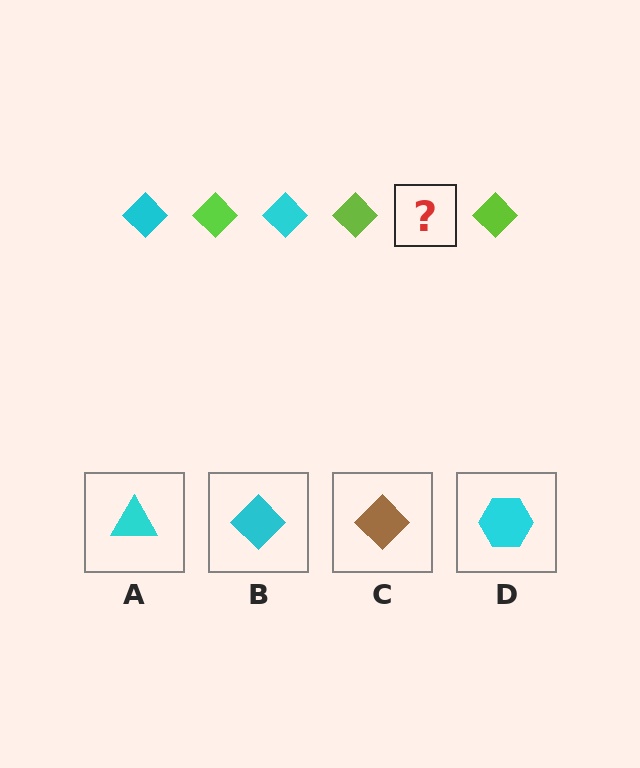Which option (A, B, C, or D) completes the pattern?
B.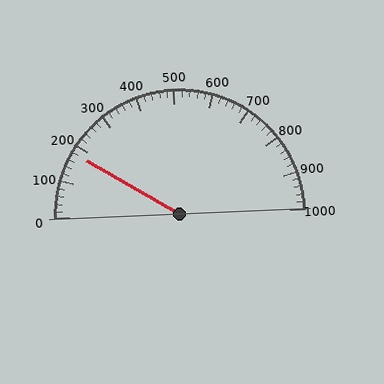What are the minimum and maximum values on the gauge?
The gauge ranges from 0 to 1000.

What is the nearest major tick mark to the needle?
The nearest major tick mark is 200.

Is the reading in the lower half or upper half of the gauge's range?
The reading is in the lower half of the range (0 to 1000).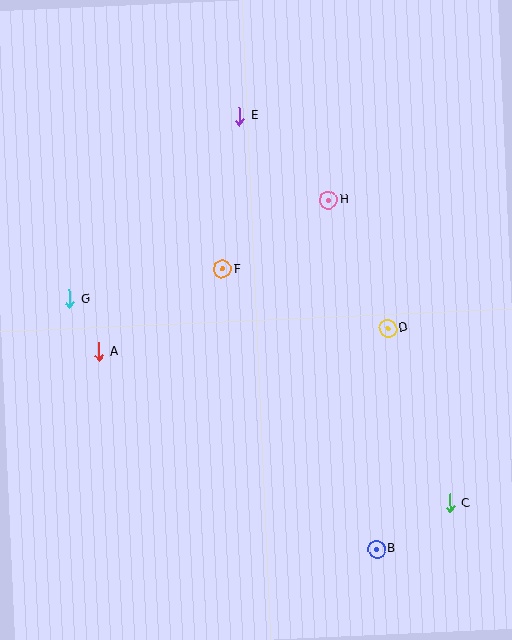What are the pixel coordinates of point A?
Point A is at (99, 352).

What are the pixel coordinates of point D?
Point D is at (388, 328).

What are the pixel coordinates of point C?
Point C is at (450, 503).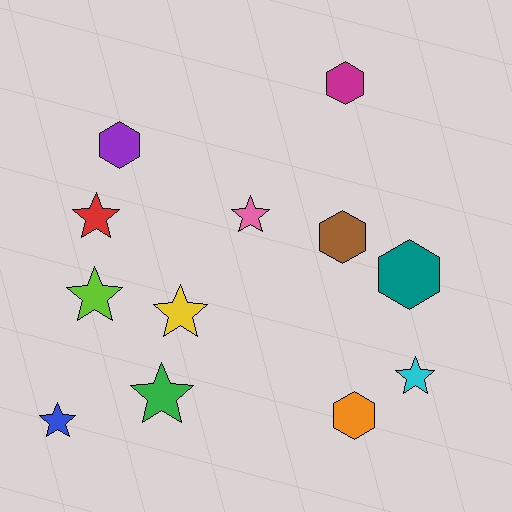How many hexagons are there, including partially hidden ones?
There are 5 hexagons.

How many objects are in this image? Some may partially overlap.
There are 12 objects.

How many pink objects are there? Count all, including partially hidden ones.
There is 1 pink object.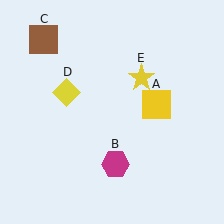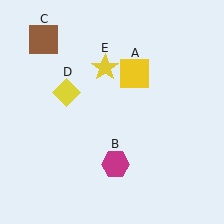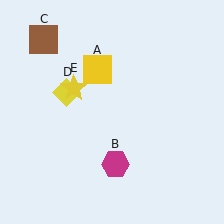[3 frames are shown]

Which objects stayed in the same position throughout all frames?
Magenta hexagon (object B) and brown square (object C) and yellow diamond (object D) remained stationary.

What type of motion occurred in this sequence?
The yellow square (object A), yellow star (object E) rotated counterclockwise around the center of the scene.